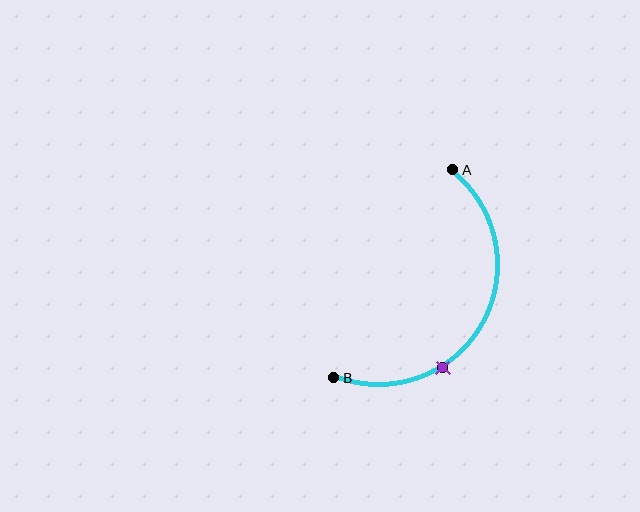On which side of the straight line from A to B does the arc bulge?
The arc bulges to the right of the straight line connecting A and B.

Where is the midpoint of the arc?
The arc midpoint is the point on the curve farthest from the straight line joining A and B. It sits to the right of that line.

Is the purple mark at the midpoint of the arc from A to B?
No. The purple mark lies on the arc but is closer to endpoint B. The arc midpoint would be at the point on the curve equidistant along the arc from both A and B.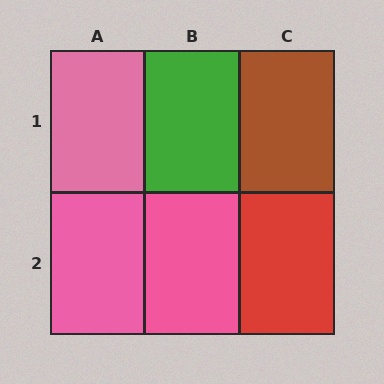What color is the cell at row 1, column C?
Brown.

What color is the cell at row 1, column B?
Green.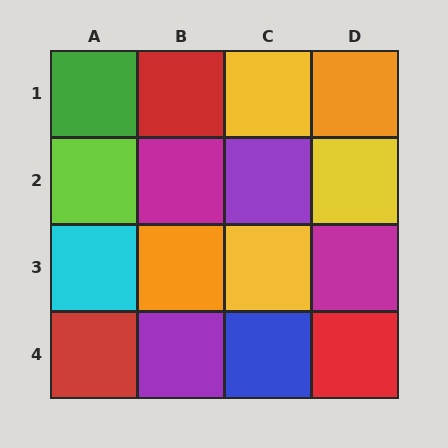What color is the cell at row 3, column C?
Yellow.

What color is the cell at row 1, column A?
Green.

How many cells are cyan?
1 cell is cyan.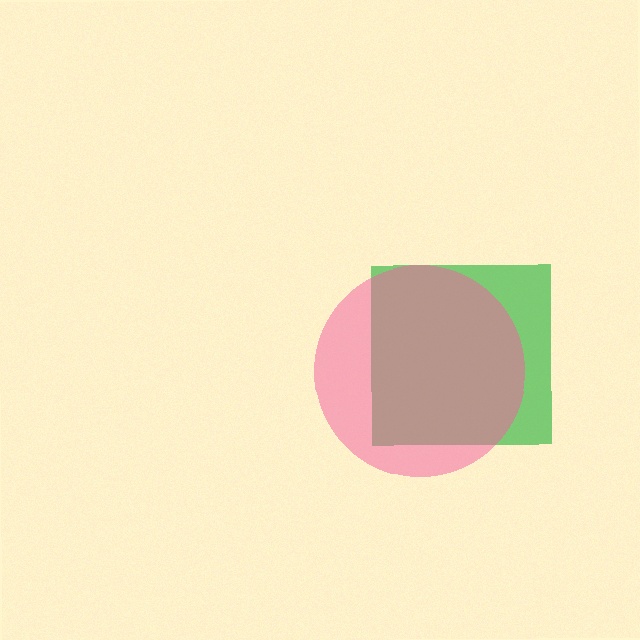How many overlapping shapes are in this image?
There are 2 overlapping shapes in the image.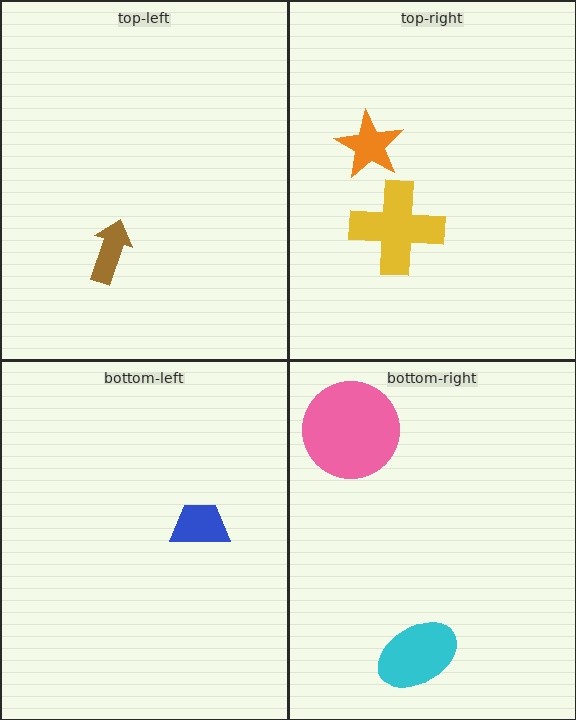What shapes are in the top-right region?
The orange star, the yellow cross.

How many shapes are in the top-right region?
2.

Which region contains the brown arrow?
The top-left region.